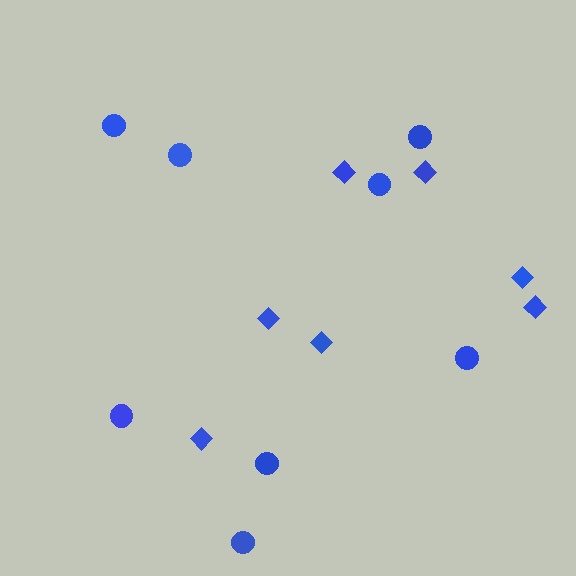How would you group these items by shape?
There are 2 groups: one group of diamonds (7) and one group of circles (8).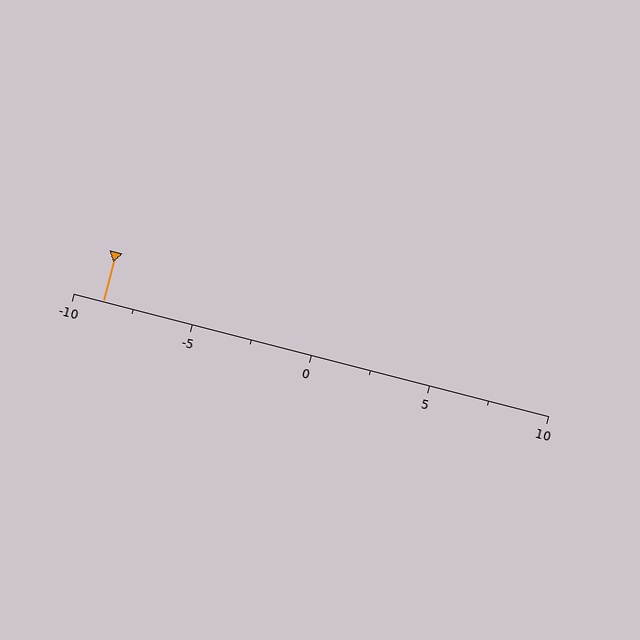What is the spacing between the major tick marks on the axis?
The major ticks are spaced 5 apart.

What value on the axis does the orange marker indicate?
The marker indicates approximately -8.8.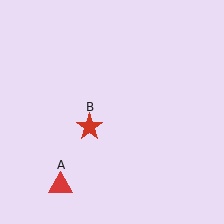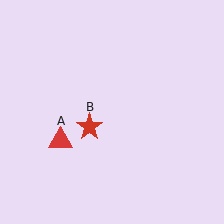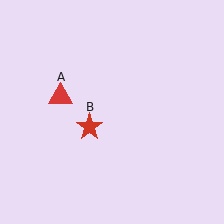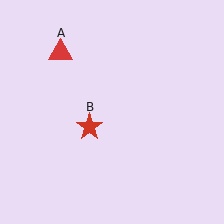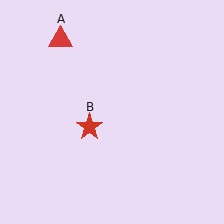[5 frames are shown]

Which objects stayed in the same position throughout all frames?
Red star (object B) remained stationary.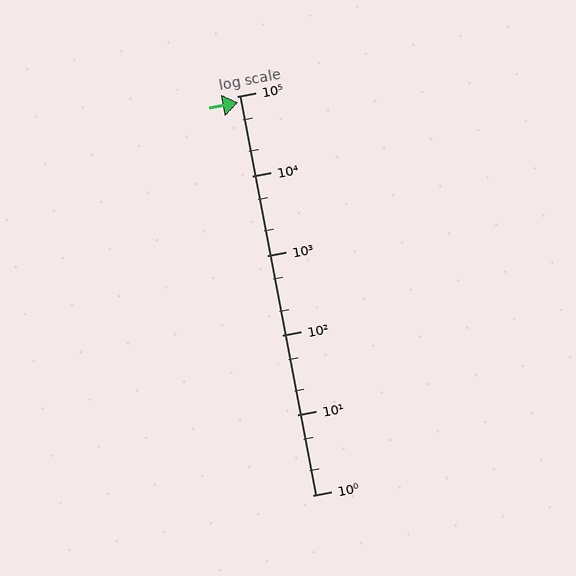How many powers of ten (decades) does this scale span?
The scale spans 5 decades, from 1 to 100000.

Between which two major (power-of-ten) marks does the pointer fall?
The pointer is between 10000 and 100000.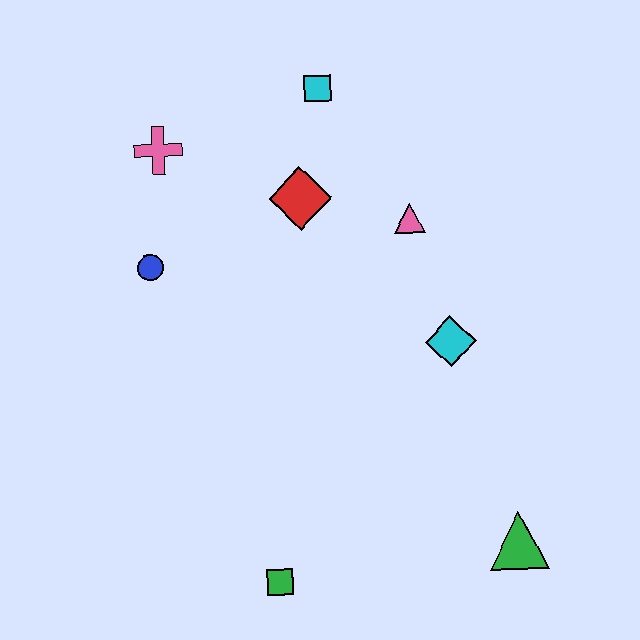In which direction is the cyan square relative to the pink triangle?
The cyan square is above the pink triangle.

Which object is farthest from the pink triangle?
The green square is farthest from the pink triangle.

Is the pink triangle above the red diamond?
No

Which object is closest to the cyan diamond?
The pink triangle is closest to the cyan diamond.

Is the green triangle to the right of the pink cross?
Yes